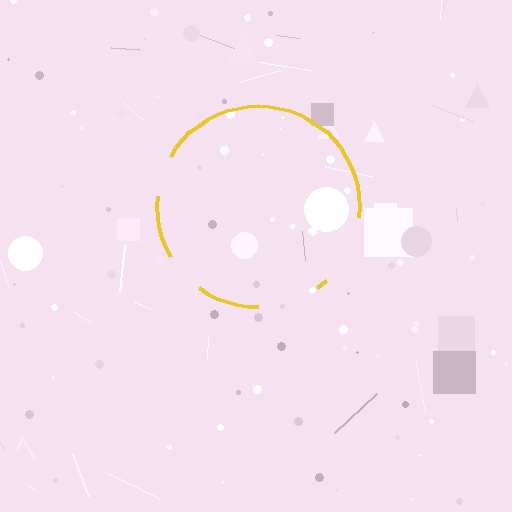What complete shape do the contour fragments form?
The contour fragments form a circle.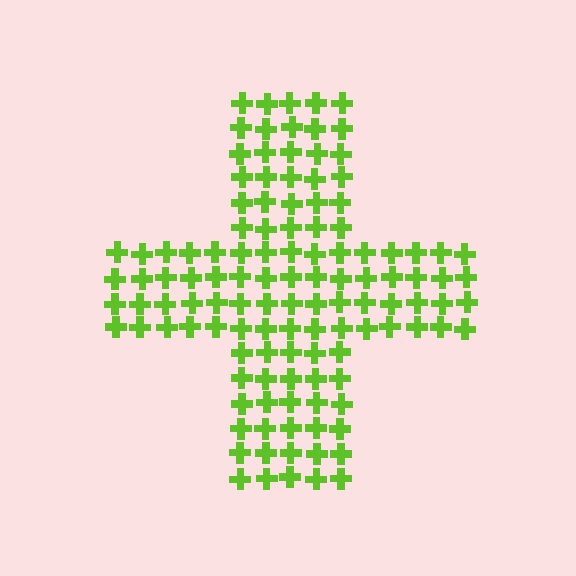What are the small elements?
The small elements are crosses.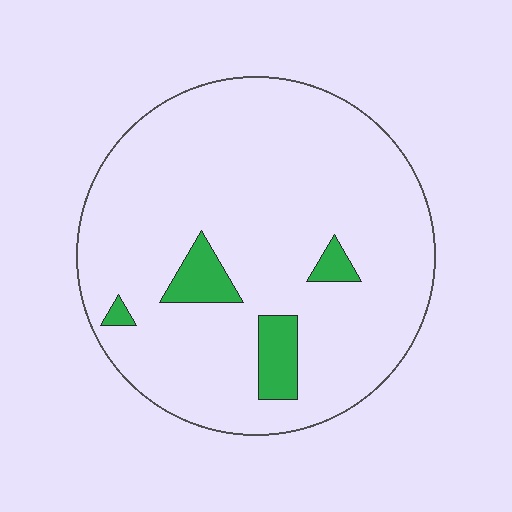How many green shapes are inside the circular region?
4.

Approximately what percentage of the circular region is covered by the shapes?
Approximately 10%.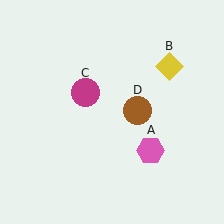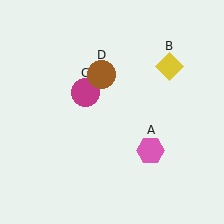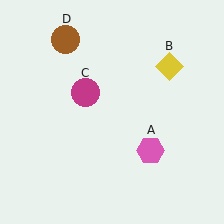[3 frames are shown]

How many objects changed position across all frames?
1 object changed position: brown circle (object D).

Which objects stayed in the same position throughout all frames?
Pink hexagon (object A) and yellow diamond (object B) and magenta circle (object C) remained stationary.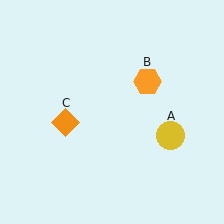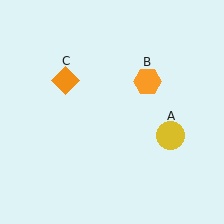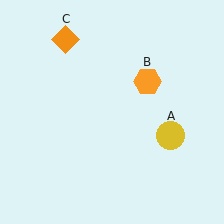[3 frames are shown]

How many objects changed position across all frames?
1 object changed position: orange diamond (object C).